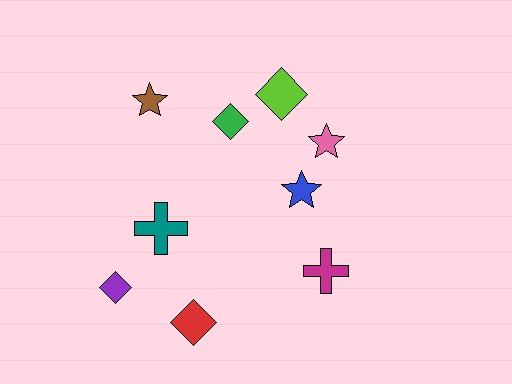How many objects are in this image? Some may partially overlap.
There are 9 objects.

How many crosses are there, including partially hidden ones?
There are 2 crosses.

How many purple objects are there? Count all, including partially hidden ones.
There is 1 purple object.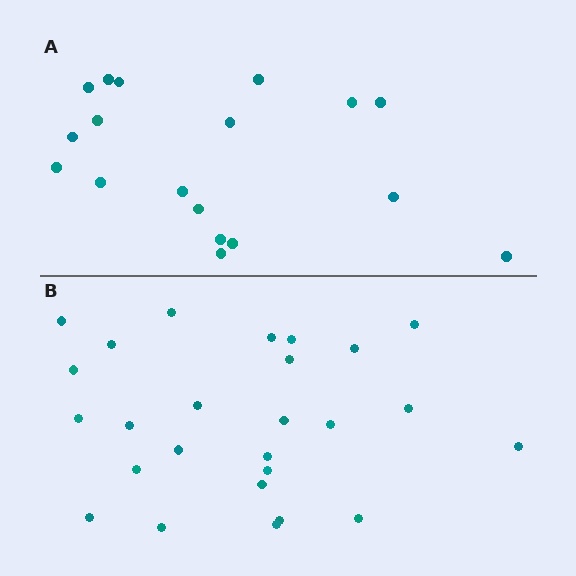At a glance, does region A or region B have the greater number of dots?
Region B (the bottom region) has more dots.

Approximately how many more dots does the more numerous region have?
Region B has roughly 8 or so more dots than region A.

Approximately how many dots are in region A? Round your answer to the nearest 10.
About 20 dots. (The exact count is 18, which rounds to 20.)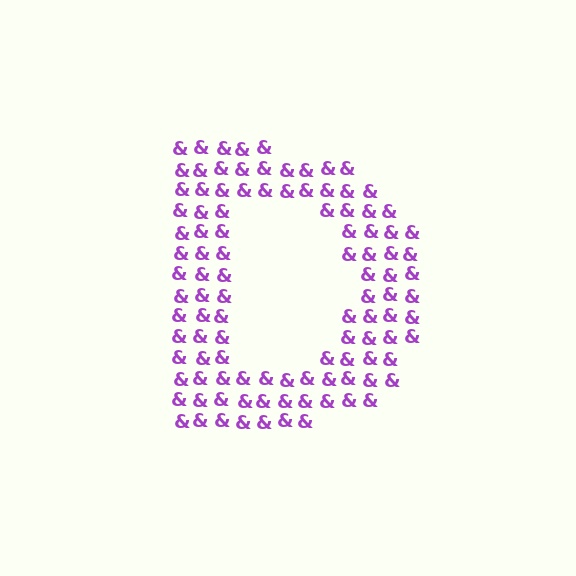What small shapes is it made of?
It is made of small ampersands.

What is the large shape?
The large shape is the letter D.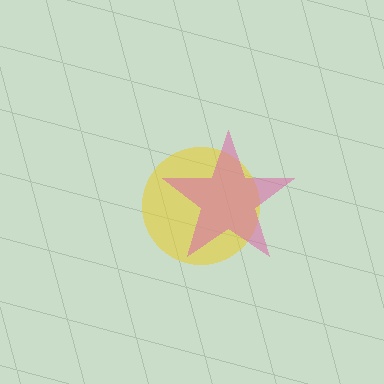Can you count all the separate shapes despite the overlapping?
Yes, there are 2 separate shapes.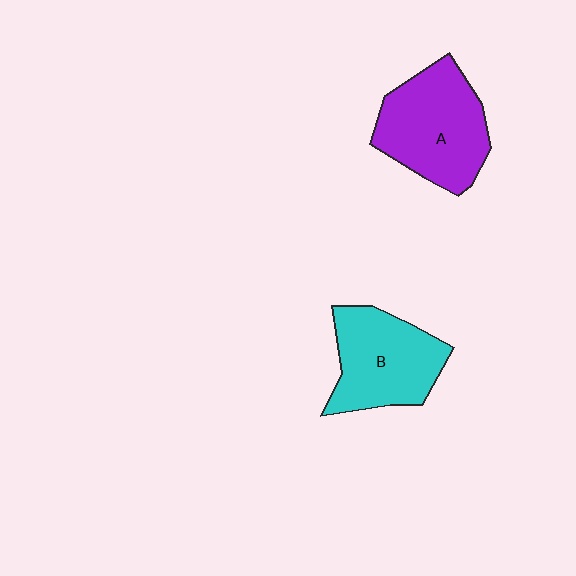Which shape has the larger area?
Shape A (purple).